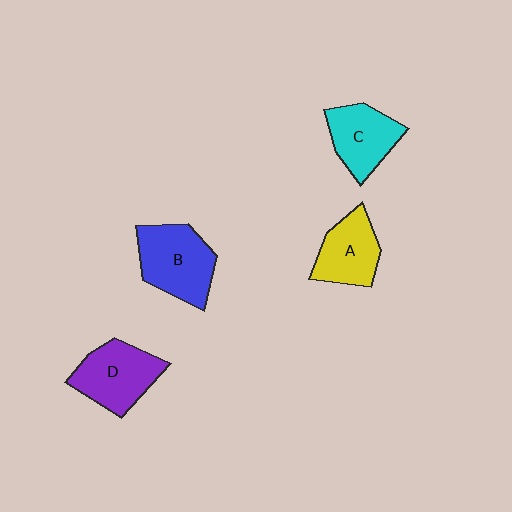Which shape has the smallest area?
Shape A (yellow).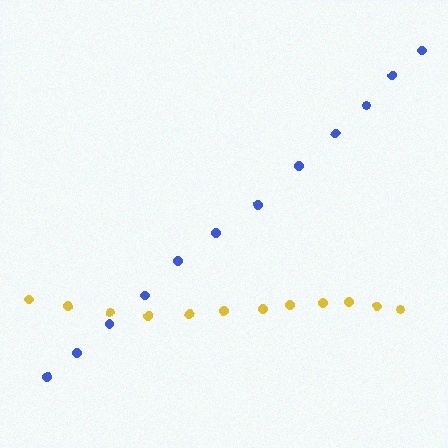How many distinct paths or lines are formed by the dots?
There are 2 distinct paths.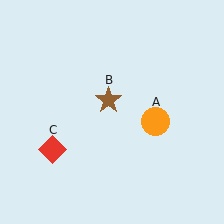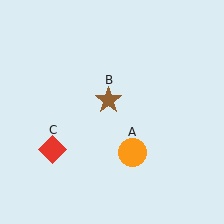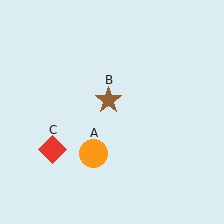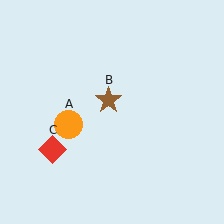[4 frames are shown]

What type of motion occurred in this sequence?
The orange circle (object A) rotated clockwise around the center of the scene.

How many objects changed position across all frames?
1 object changed position: orange circle (object A).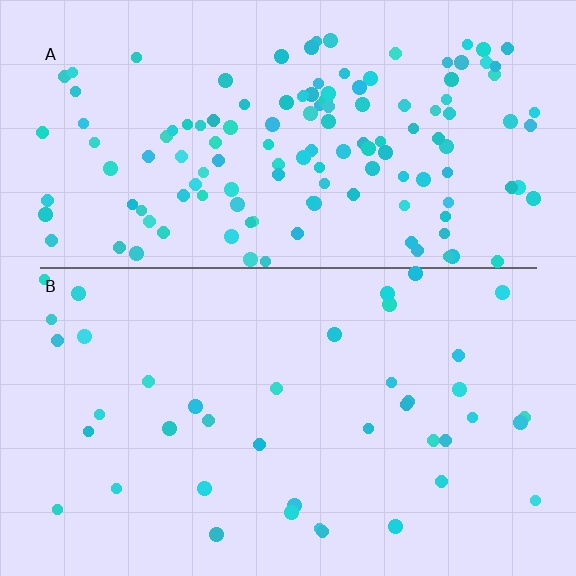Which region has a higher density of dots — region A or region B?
A (the top).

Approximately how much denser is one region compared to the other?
Approximately 3.3× — region A over region B.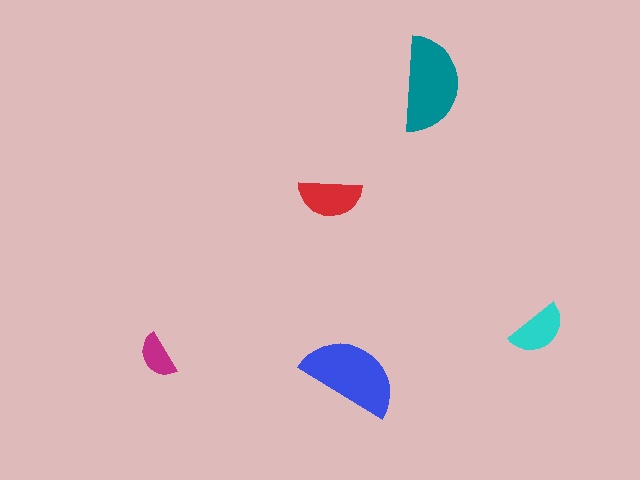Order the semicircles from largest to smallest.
the blue one, the teal one, the red one, the cyan one, the magenta one.